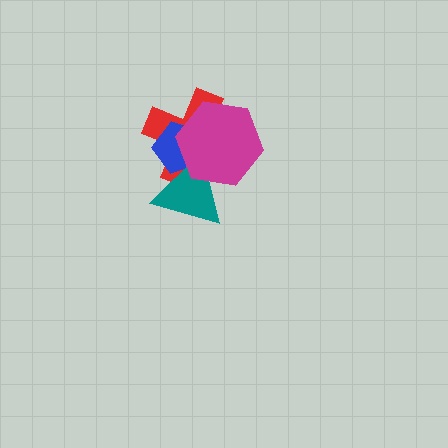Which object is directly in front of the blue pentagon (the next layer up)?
The teal triangle is directly in front of the blue pentagon.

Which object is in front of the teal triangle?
The magenta hexagon is in front of the teal triangle.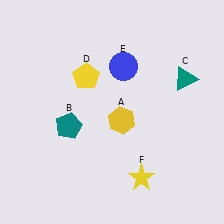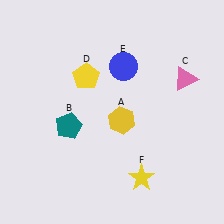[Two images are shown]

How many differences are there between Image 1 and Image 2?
There is 1 difference between the two images.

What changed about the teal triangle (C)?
In Image 1, C is teal. In Image 2, it changed to pink.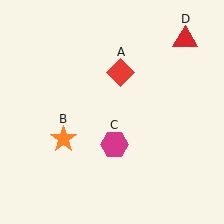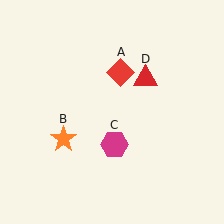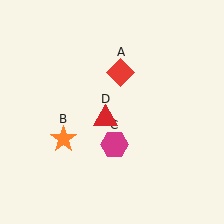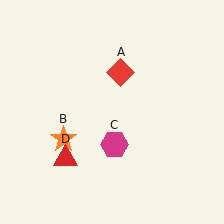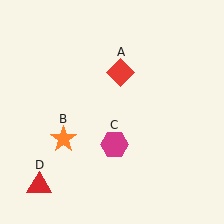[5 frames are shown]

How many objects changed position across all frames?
1 object changed position: red triangle (object D).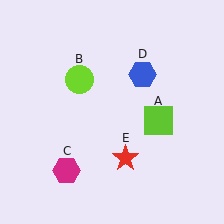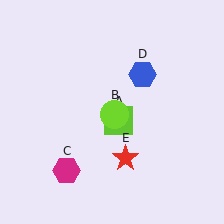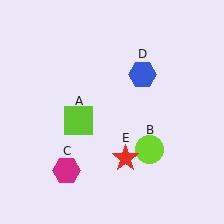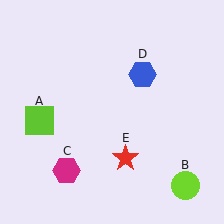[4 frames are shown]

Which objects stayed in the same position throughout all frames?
Magenta hexagon (object C) and blue hexagon (object D) and red star (object E) remained stationary.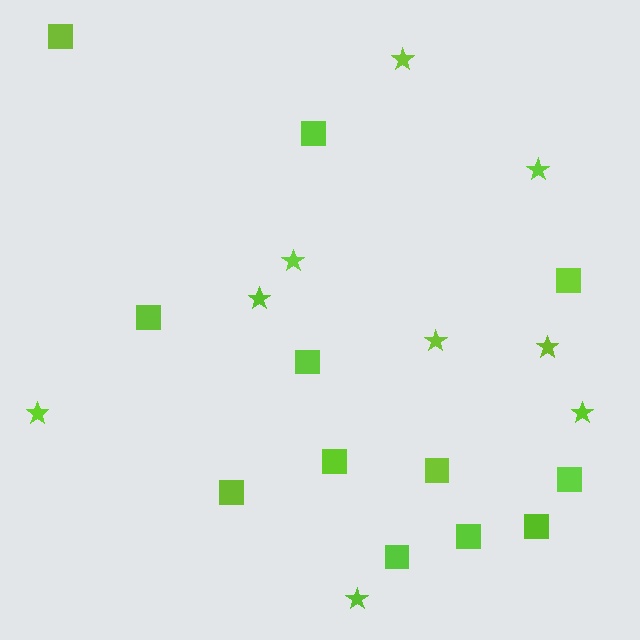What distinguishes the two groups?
There are 2 groups: one group of squares (12) and one group of stars (9).